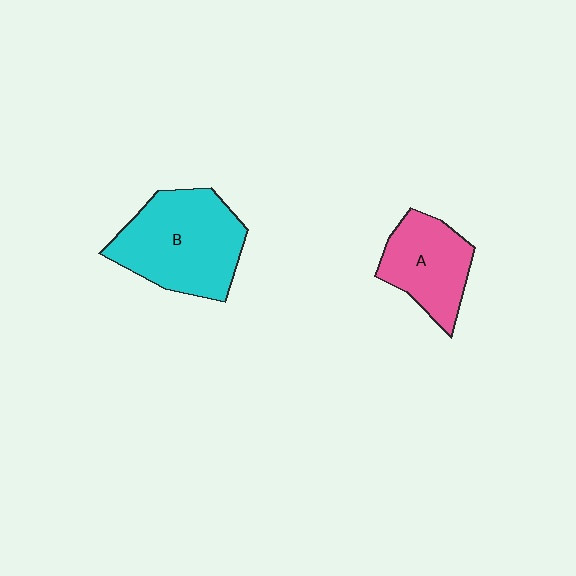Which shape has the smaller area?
Shape A (pink).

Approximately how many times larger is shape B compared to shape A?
Approximately 1.5 times.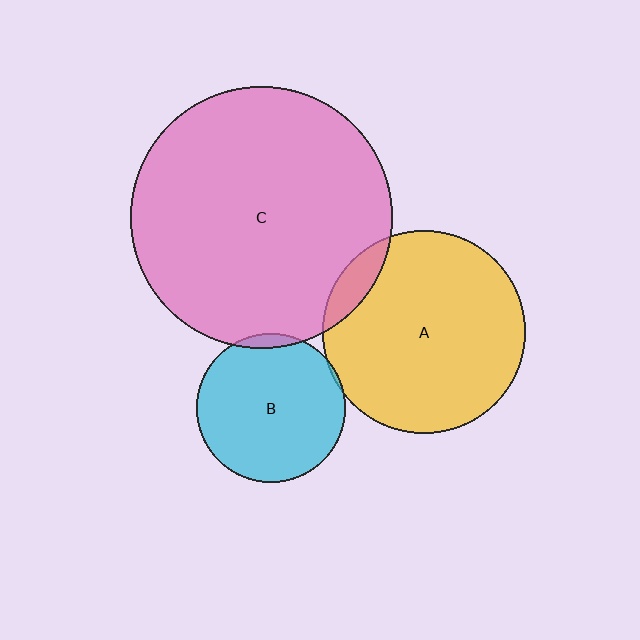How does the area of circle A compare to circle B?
Approximately 1.9 times.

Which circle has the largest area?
Circle C (pink).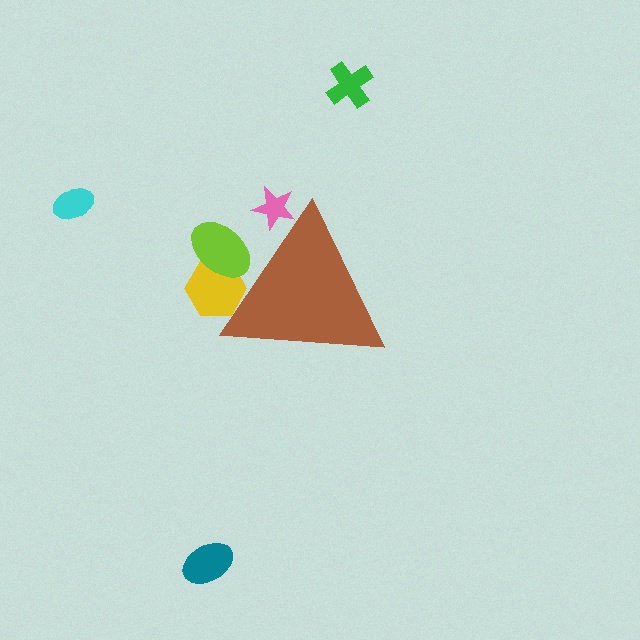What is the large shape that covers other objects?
A brown triangle.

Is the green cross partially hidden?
No, the green cross is fully visible.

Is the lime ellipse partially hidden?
Yes, the lime ellipse is partially hidden behind the brown triangle.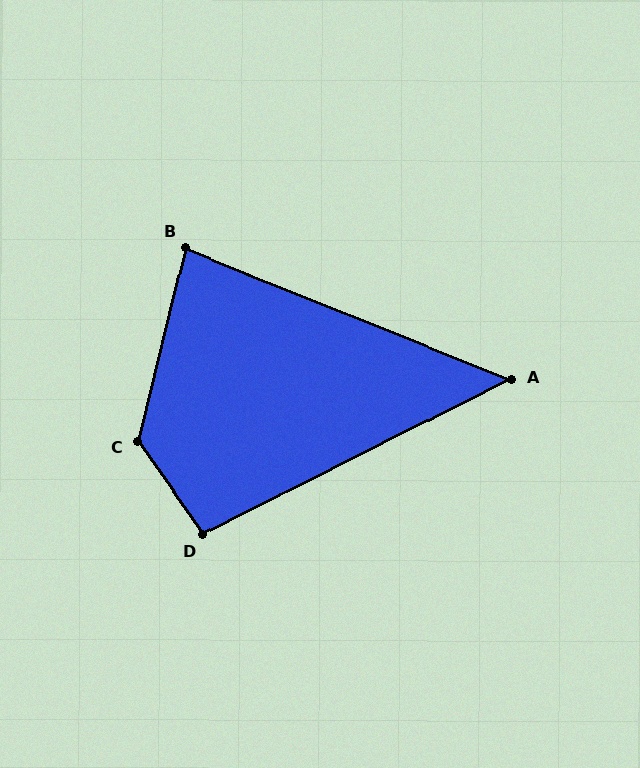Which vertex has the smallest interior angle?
A, at approximately 49 degrees.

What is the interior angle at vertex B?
Approximately 82 degrees (acute).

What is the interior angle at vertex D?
Approximately 98 degrees (obtuse).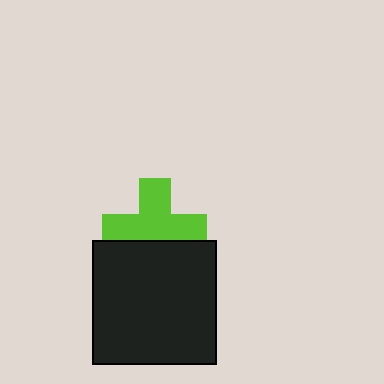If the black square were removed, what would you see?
You would see the complete lime cross.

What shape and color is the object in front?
The object in front is a black square.